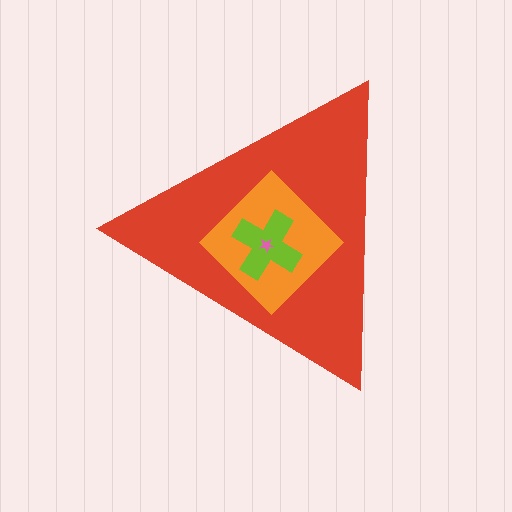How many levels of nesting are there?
4.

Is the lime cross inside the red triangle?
Yes.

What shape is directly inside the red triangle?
The orange diamond.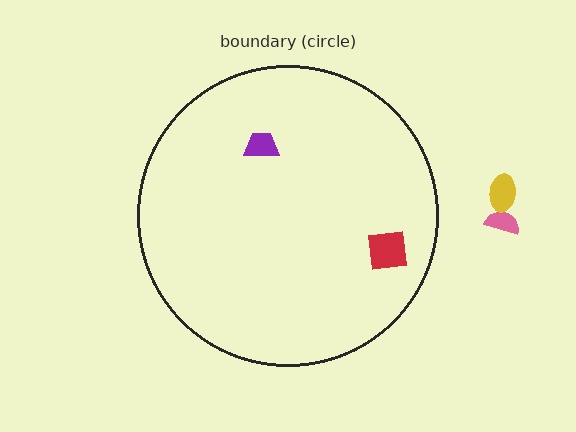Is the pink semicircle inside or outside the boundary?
Outside.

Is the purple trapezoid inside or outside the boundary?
Inside.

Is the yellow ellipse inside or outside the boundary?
Outside.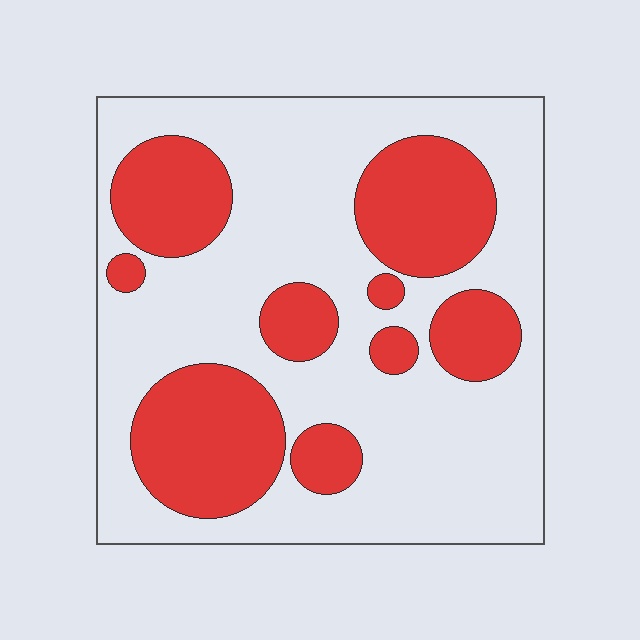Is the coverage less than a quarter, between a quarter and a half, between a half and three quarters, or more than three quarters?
Between a quarter and a half.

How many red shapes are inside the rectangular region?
9.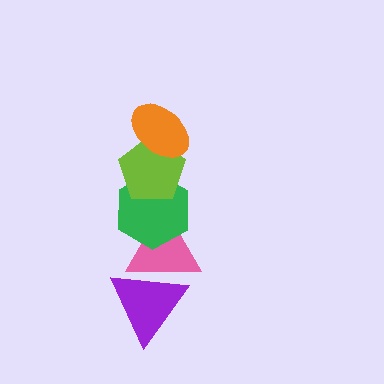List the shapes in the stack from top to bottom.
From top to bottom: the orange ellipse, the lime pentagon, the green hexagon, the pink triangle, the purple triangle.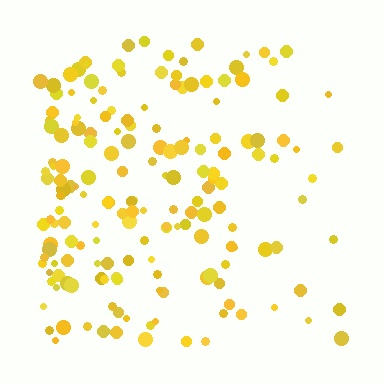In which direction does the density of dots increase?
From right to left, with the left side densest.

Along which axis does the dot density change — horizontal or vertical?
Horizontal.